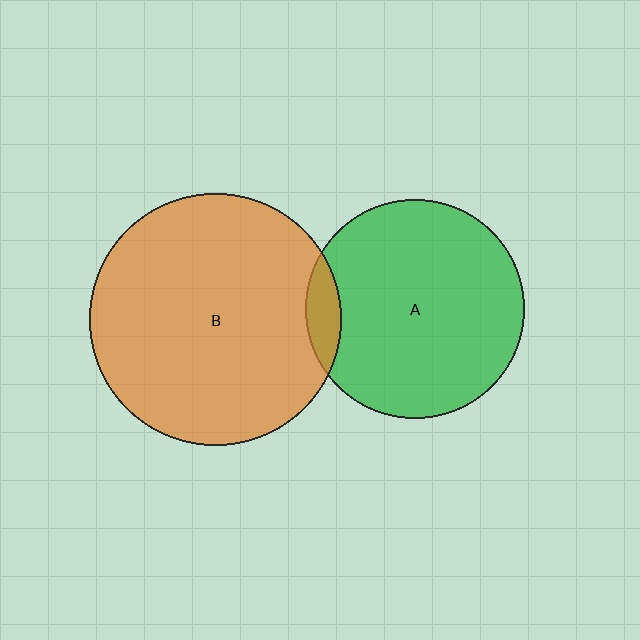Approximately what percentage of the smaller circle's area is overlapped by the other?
Approximately 10%.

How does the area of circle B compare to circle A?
Approximately 1.3 times.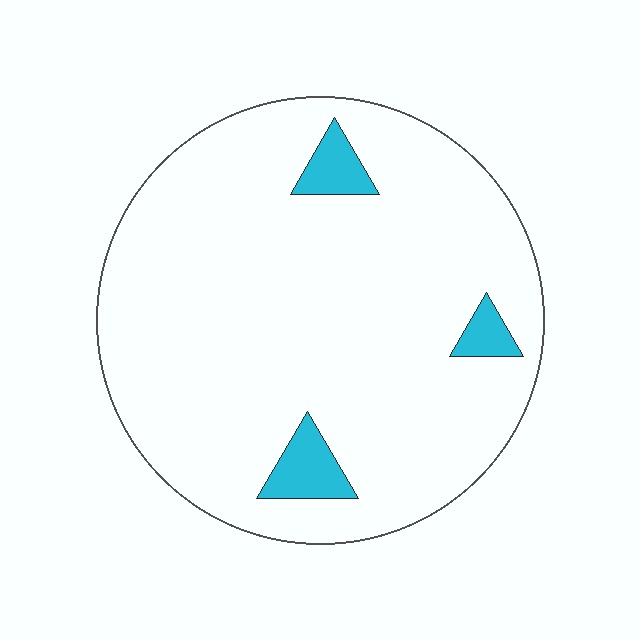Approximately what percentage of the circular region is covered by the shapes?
Approximately 5%.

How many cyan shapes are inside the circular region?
3.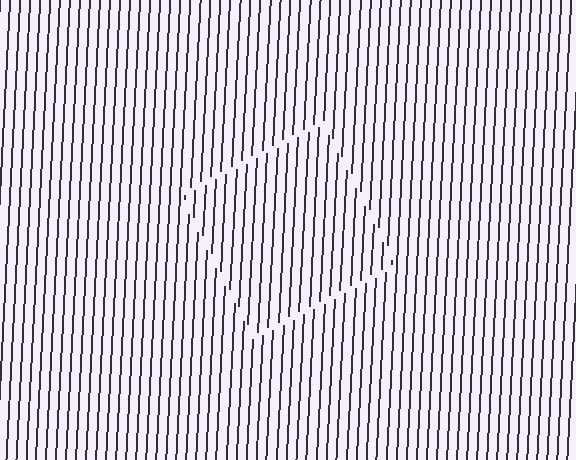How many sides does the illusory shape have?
4 sides — the line-ends trace a square.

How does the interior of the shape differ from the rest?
The interior of the shape contains the same grating, shifted by half a period — the contour is defined by the phase discontinuity where line-ends from the inner and outer gratings abut.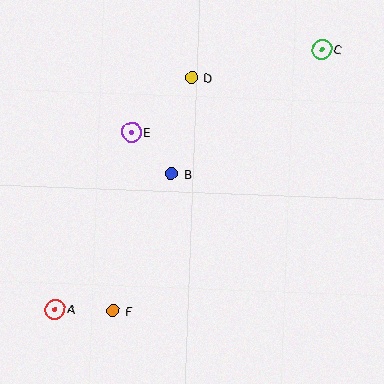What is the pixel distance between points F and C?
The distance between F and C is 334 pixels.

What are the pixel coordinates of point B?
Point B is at (172, 174).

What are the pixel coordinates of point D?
Point D is at (192, 78).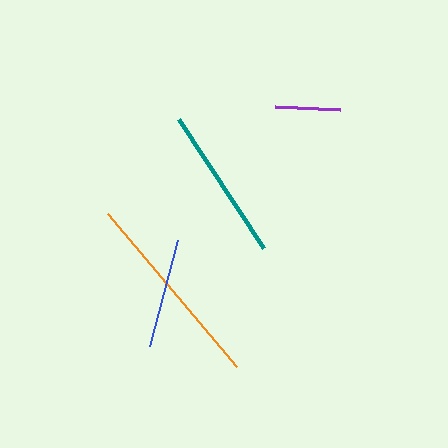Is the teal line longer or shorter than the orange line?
The orange line is longer than the teal line.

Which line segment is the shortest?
The purple line is the shortest at approximately 65 pixels.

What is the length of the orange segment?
The orange segment is approximately 200 pixels long.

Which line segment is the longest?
The orange line is the longest at approximately 200 pixels.